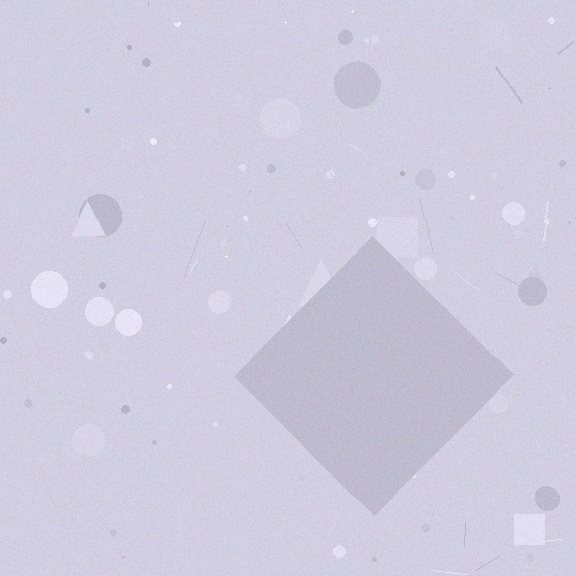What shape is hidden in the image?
A diamond is hidden in the image.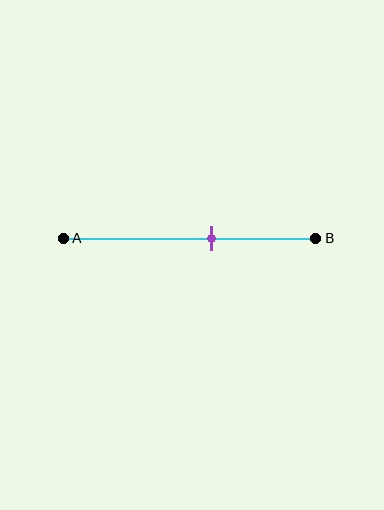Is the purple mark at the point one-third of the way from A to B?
No, the mark is at about 60% from A, not at the 33% one-third point.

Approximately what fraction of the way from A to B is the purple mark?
The purple mark is approximately 60% of the way from A to B.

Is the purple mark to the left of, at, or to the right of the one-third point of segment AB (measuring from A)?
The purple mark is to the right of the one-third point of segment AB.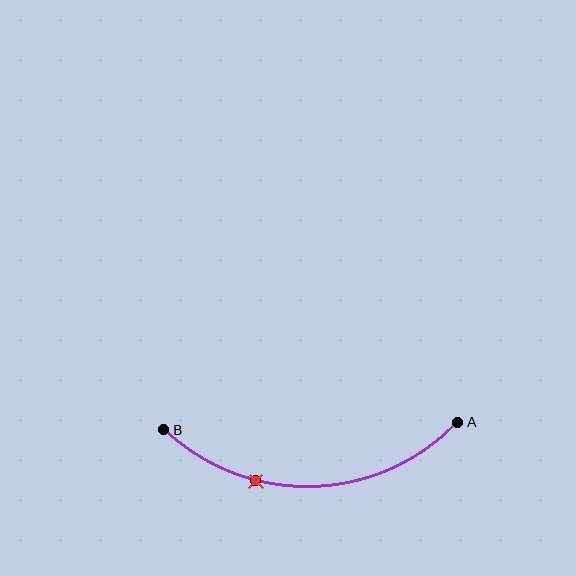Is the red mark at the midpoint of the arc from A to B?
No. The red mark lies on the arc but is closer to endpoint B. The arc midpoint would be at the point on the curve equidistant along the arc from both A and B.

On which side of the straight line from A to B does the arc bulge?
The arc bulges below the straight line connecting A and B.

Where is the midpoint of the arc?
The arc midpoint is the point on the curve farthest from the straight line joining A and B. It sits below that line.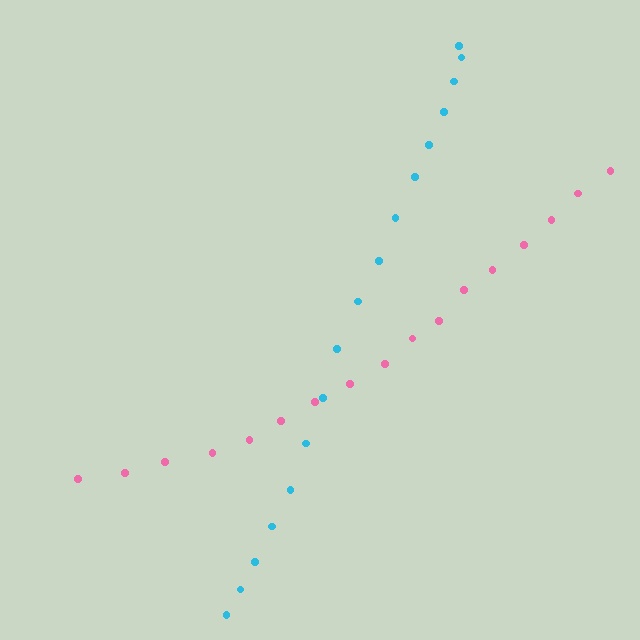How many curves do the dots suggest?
There are 2 distinct paths.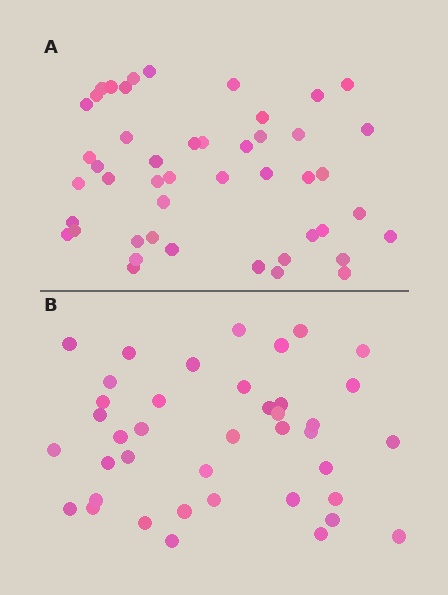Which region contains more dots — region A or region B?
Region A (the top region) has more dots.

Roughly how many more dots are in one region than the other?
Region A has roughly 8 or so more dots than region B.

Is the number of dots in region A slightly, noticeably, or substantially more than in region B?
Region A has only slightly more — the two regions are fairly close. The ratio is roughly 1.2 to 1.